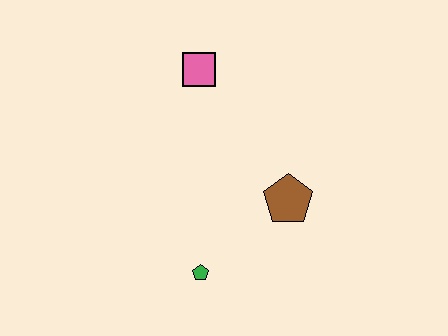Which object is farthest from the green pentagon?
The pink square is farthest from the green pentagon.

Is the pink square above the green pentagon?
Yes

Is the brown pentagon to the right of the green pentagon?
Yes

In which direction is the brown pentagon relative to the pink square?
The brown pentagon is below the pink square.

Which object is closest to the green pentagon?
The brown pentagon is closest to the green pentagon.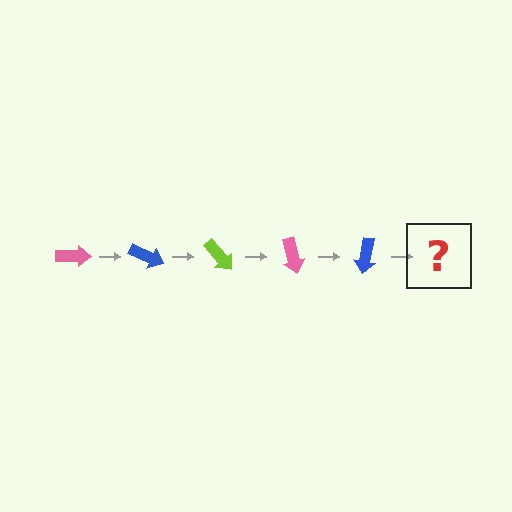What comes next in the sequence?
The next element should be a lime arrow, rotated 125 degrees from the start.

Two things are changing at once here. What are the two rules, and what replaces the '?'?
The two rules are that it rotates 25 degrees each step and the color cycles through pink, blue, and lime. The '?' should be a lime arrow, rotated 125 degrees from the start.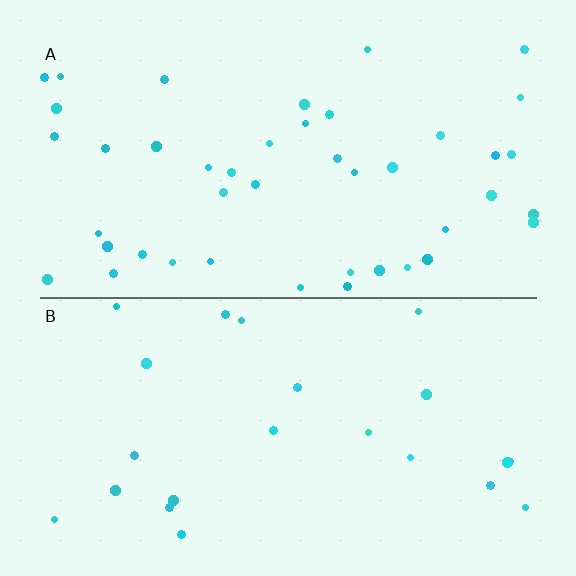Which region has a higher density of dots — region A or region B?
A (the top).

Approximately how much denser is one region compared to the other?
Approximately 1.9× — region A over region B.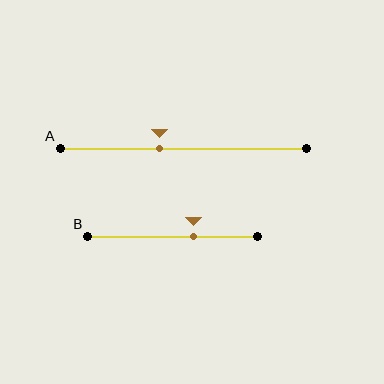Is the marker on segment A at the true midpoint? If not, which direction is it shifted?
No, the marker on segment A is shifted to the left by about 10% of the segment length.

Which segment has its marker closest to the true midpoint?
Segment A has its marker closest to the true midpoint.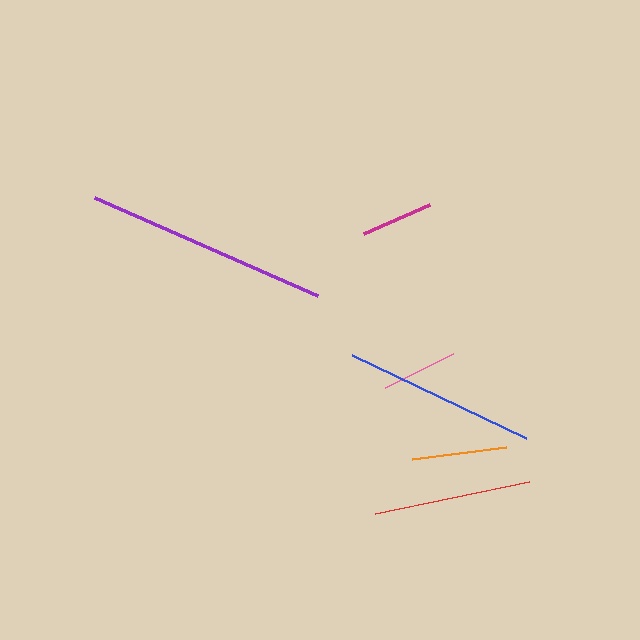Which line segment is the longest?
The purple line is the longest at approximately 243 pixels.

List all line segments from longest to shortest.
From longest to shortest: purple, blue, red, orange, pink, magenta.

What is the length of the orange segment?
The orange segment is approximately 96 pixels long.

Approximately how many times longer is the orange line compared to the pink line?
The orange line is approximately 1.2 times the length of the pink line.